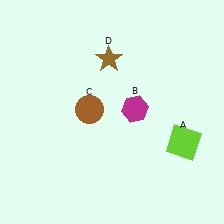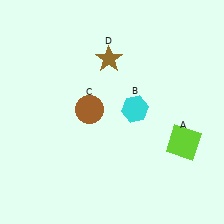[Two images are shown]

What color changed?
The hexagon (B) changed from magenta in Image 1 to cyan in Image 2.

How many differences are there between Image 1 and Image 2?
There is 1 difference between the two images.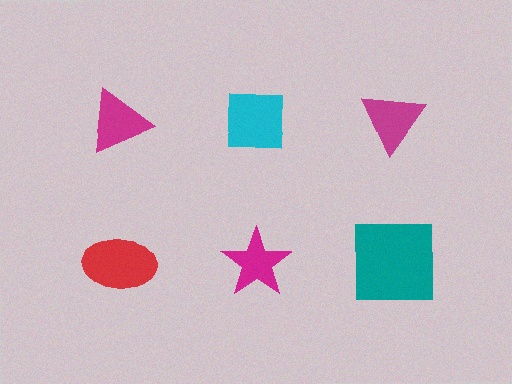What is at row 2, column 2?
A magenta star.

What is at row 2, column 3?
A teal square.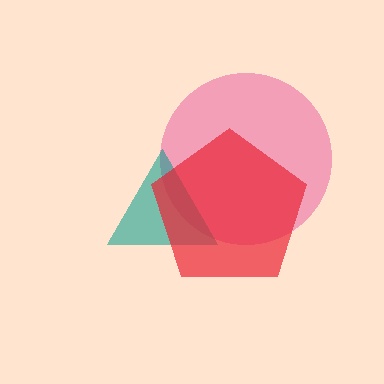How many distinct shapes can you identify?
There are 3 distinct shapes: a pink circle, a teal triangle, a red pentagon.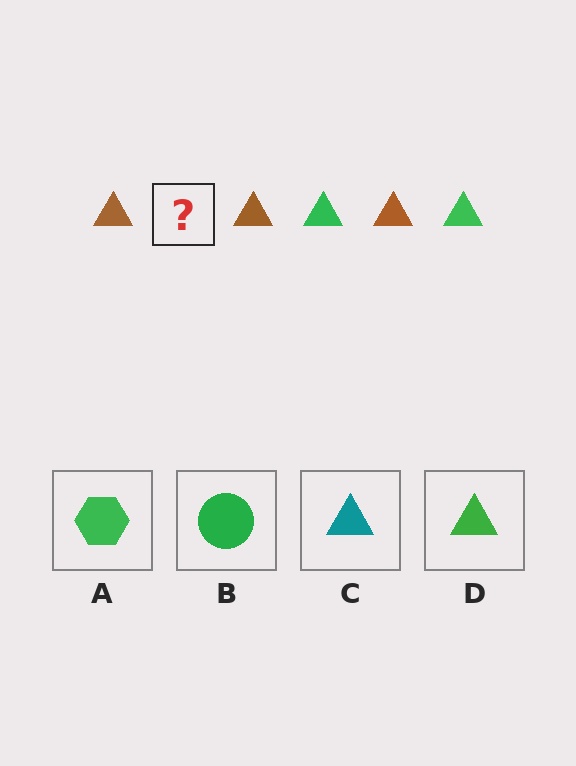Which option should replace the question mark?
Option D.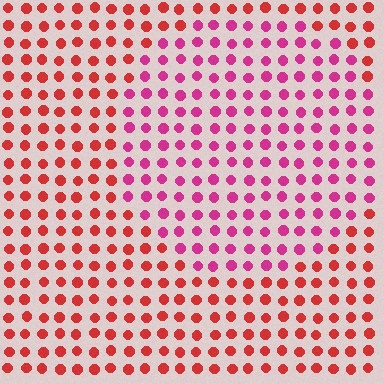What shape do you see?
I see a circle.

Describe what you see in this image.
The image is filled with small red elements in a uniform arrangement. A circle-shaped region is visible where the elements are tinted to a slightly different hue, forming a subtle color boundary.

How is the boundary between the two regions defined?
The boundary is defined purely by a slight shift in hue (about 35 degrees). Spacing, size, and orientation are identical on both sides.